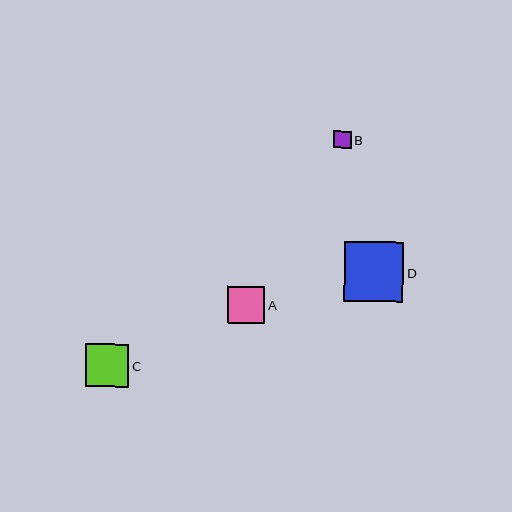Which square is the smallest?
Square B is the smallest with a size of approximately 17 pixels.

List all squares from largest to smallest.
From largest to smallest: D, C, A, B.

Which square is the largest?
Square D is the largest with a size of approximately 59 pixels.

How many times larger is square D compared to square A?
Square D is approximately 1.6 times the size of square A.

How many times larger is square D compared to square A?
Square D is approximately 1.6 times the size of square A.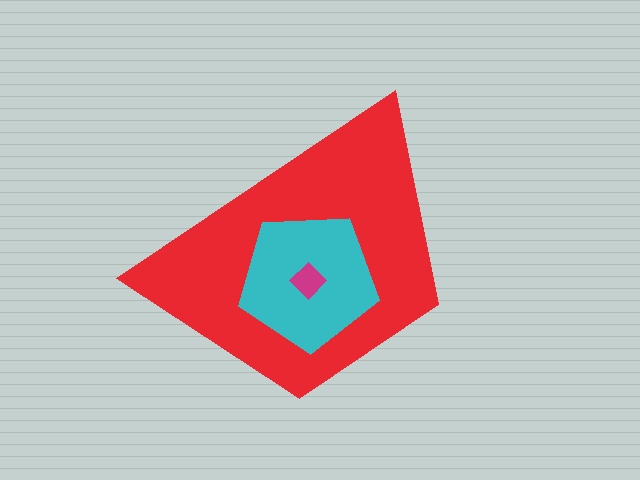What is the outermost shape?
The red trapezoid.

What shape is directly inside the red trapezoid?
The cyan pentagon.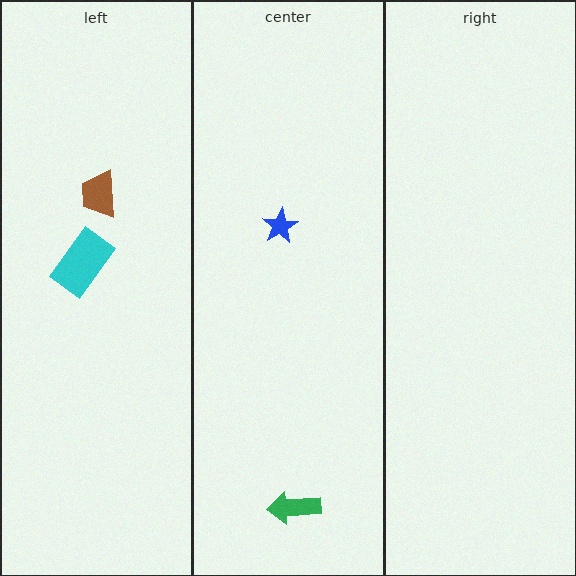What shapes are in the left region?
The cyan rectangle, the brown trapezoid.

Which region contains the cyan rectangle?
The left region.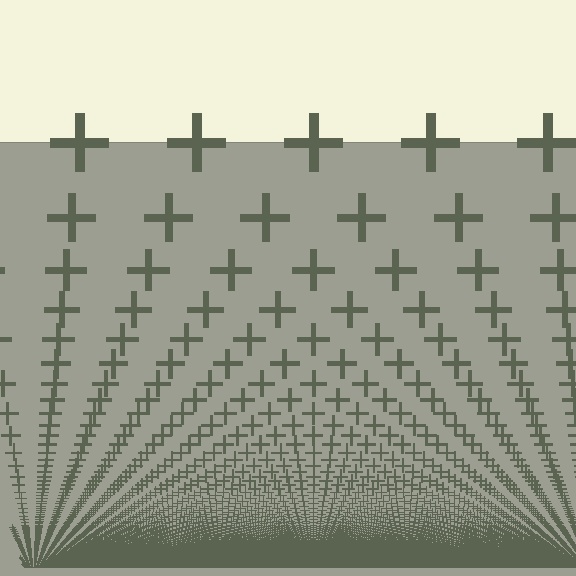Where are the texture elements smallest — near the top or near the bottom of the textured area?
Near the bottom.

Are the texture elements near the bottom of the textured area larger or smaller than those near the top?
Smaller. The gradient is inverted — elements near the bottom are smaller and denser.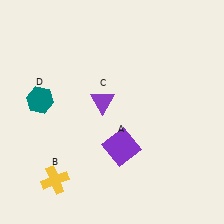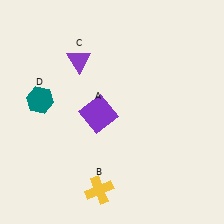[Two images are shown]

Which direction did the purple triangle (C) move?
The purple triangle (C) moved up.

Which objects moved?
The objects that moved are: the purple square (A), the yellow cross (B), the purple triangle (C).